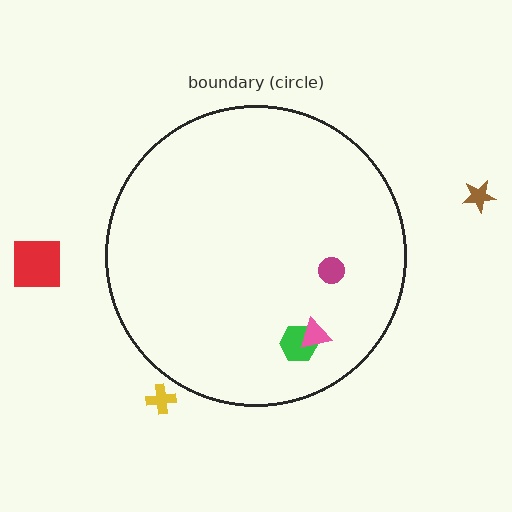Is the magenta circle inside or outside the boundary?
Inside.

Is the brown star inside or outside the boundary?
Outside.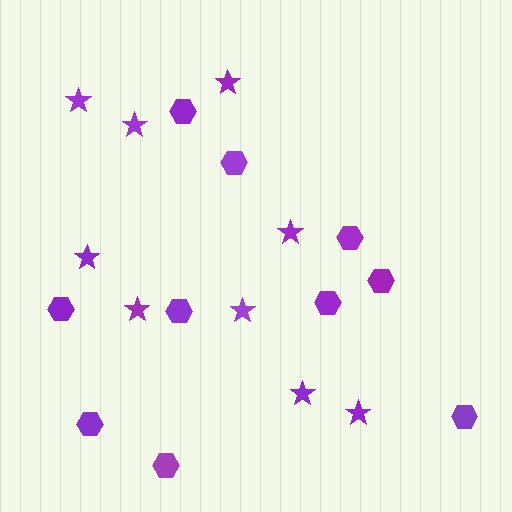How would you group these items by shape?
There are 2 groups: one group of hexagons (10) and one group of stars (9).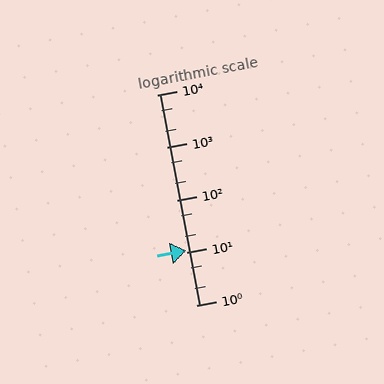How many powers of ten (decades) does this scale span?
The scale spans 4 decades, from 1 to 10000.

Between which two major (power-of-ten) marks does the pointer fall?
The pointer is between 10 and 100.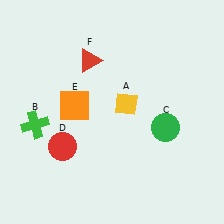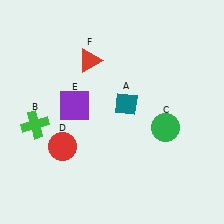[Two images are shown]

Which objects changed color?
A changed from yellow to teal. E changed from orange to purple.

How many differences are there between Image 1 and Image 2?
There are 2 differences between the two images.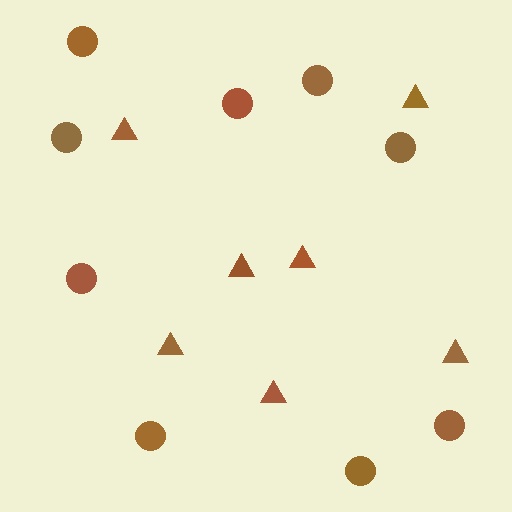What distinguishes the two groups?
There are 2 groups: one group of circles (9) and one group of triangles (7).